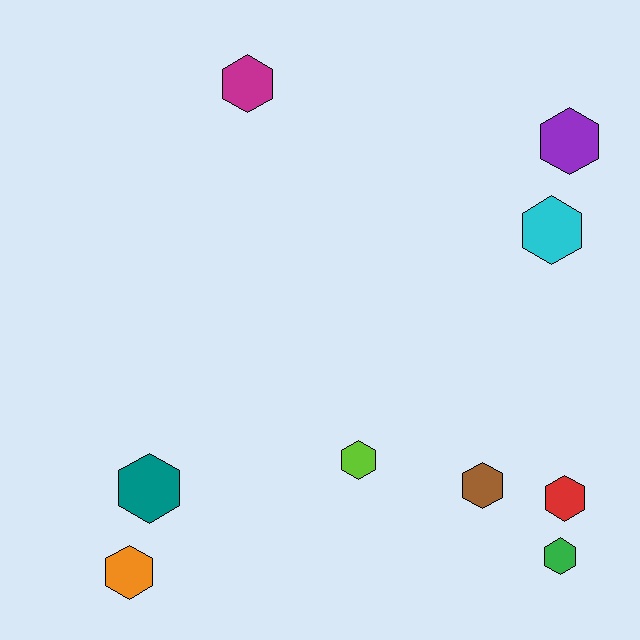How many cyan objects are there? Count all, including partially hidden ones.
There is 1 cyan object.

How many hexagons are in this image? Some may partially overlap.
There are 9 hexagons.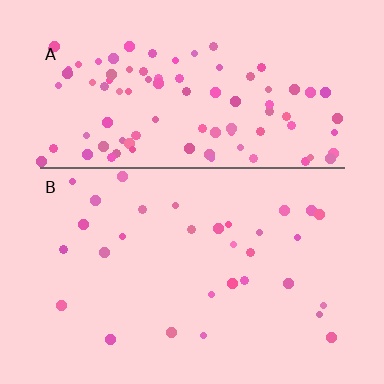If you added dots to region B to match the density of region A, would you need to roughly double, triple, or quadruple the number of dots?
Approximately triple.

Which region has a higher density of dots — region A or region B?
A (the top).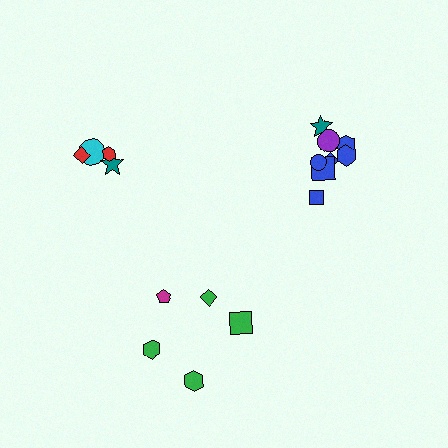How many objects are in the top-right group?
There are 8 objects.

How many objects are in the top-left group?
There are 4 objects.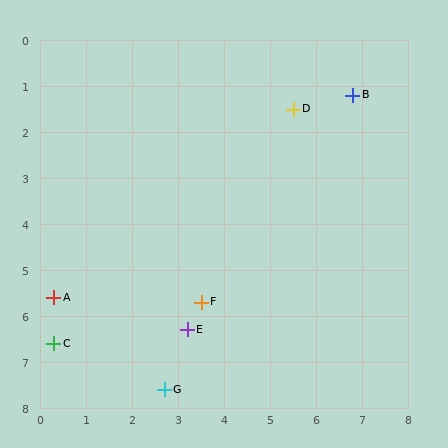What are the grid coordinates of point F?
Point F is at approximately (3.5, 5.7).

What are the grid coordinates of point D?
Point D is at approximately (5.5, 1.5).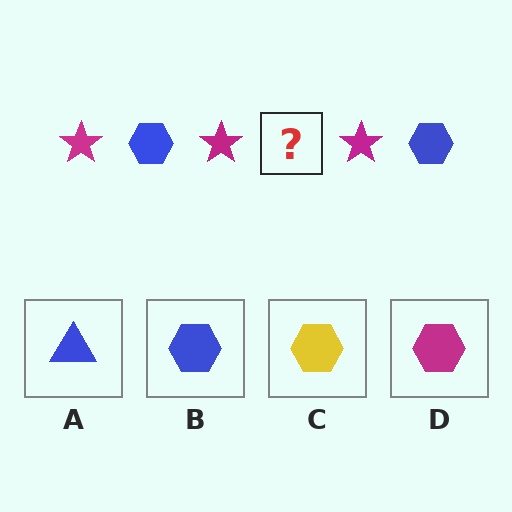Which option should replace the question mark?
Option B.